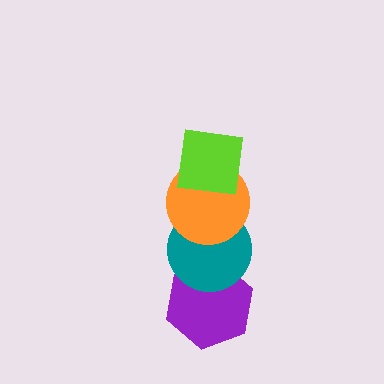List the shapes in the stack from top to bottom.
From top to bottom: the lime square, the orange circle, the teal circle, the purple hexagon.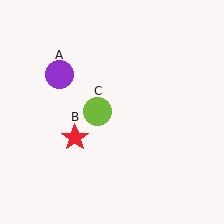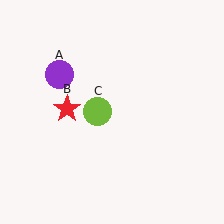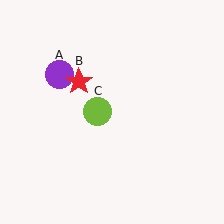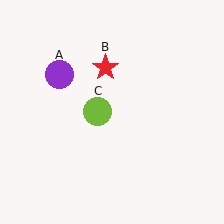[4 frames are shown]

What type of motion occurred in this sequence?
The red star (object B) rotated clockwise around the center of the scene.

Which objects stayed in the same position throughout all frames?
Purple circle (object A) and lime circle (object C) remained stationary.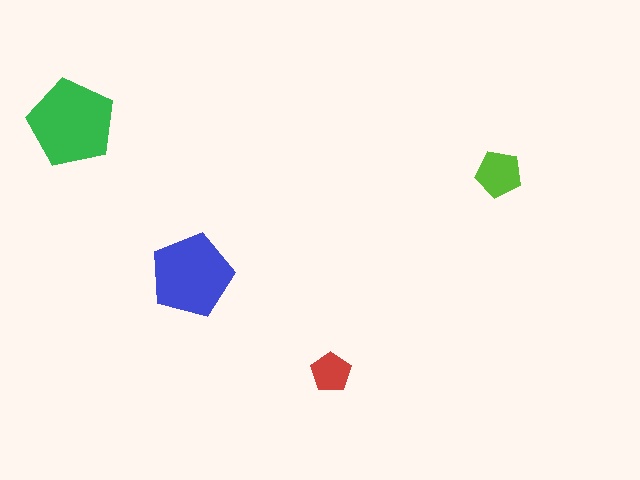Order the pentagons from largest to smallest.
the green one, the blue one, the lime one, the red one.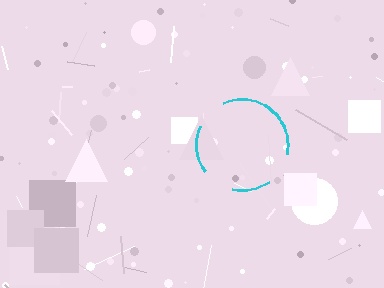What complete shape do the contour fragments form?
The contour fragments form a circle.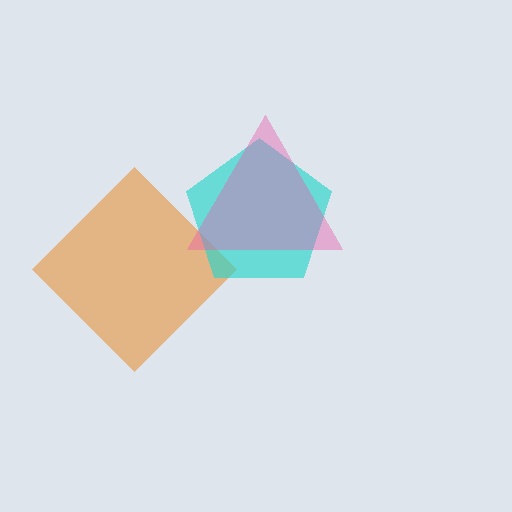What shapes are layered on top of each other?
The layered shapes are: an orange diamond, a cyan pentagon, a pink triangle.